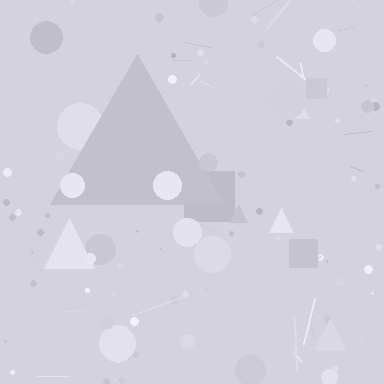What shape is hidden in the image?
A triangle is hidden in the image.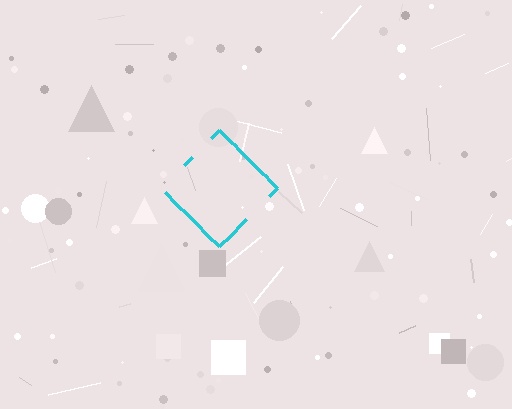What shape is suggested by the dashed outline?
The dashed outline suggests a diamond.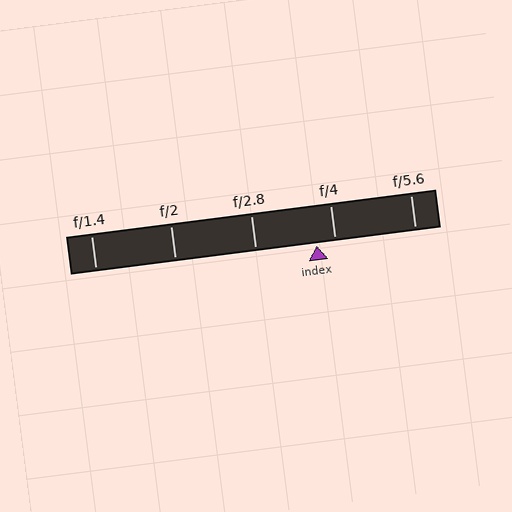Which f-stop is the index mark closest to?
The index mark is closest to f/4.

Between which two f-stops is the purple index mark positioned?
The index mark is between f/2.8 and f/4.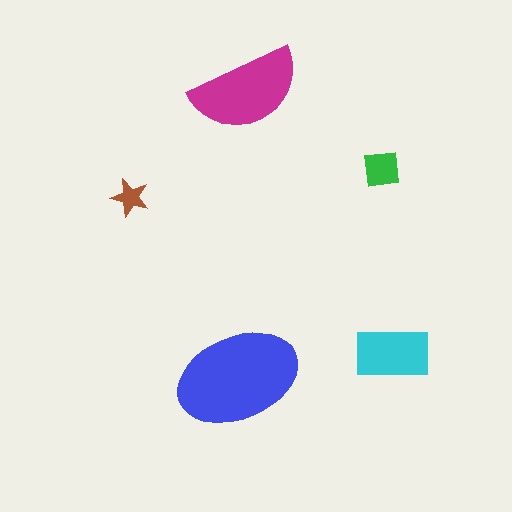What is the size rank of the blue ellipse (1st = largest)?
1st.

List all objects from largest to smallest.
The blue ellipse, the magenta semicircle, the cyan rectangle, the green square, the brown star.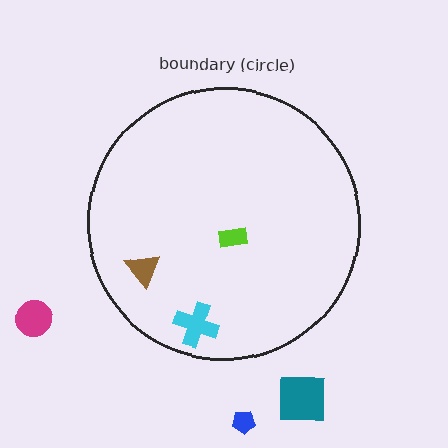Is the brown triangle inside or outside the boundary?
Inside.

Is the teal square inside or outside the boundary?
Outside.